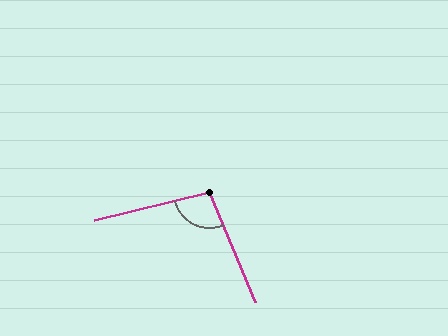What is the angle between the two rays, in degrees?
Approximately 99 degrees.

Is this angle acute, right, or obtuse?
It is obtuse.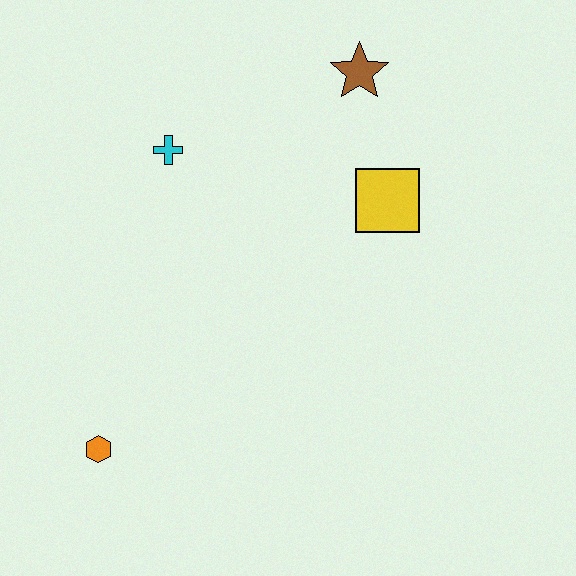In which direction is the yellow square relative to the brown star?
The yellow square is below the brown star.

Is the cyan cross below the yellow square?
No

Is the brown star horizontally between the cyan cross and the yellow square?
Yes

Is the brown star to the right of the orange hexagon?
Yes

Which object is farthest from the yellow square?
The orange hexagon is farthest from the yellow square.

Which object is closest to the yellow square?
The brown star is closest to the yellow square.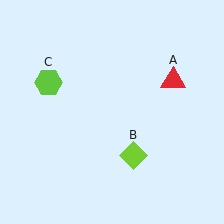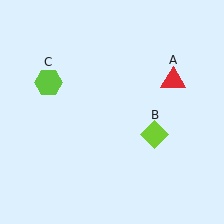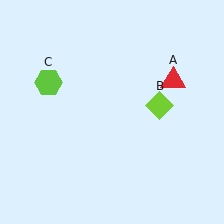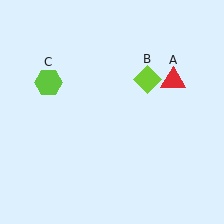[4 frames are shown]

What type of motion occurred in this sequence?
The lime diamond (object B) rotated counterclockwise around the center of the scene.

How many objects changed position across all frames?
1 object changed position: lime diamond (object B).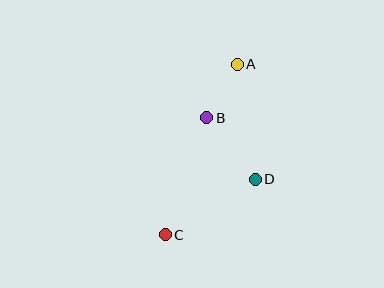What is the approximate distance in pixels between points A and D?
The distance between A and D is approximately 116 pixels.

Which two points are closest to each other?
Points A and B are closest to each other.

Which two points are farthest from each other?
Points A and C are farthest from each other.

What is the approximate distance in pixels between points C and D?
The distance between C and D is approximately 106 pixels.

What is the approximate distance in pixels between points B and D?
The distance between B and D is approximately 78 pixels.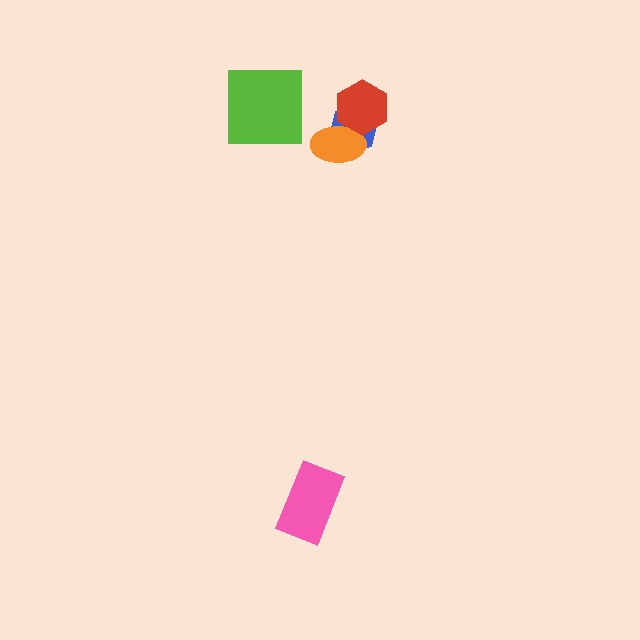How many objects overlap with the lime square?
0 objects overlap with the lime square.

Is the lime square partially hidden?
No, no other shape covers it.